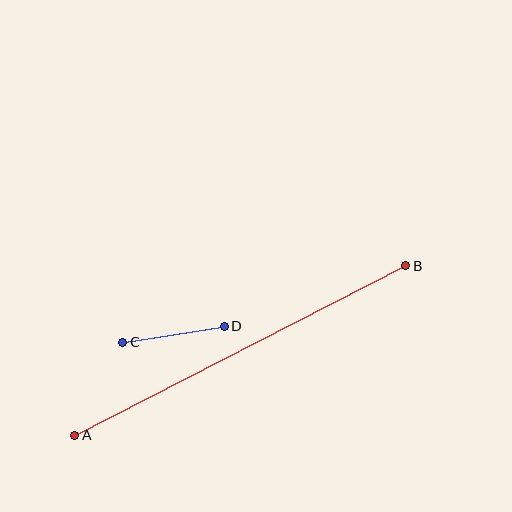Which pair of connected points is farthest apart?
Points A and B are farthest apart.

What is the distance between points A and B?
The distance is approximately 372 pixels.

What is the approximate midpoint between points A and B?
The midpoint is at approximately (240, 350) pixels.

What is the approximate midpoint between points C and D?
The midpoint is at approximately (173, 334) pixels.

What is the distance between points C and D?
The distance is approximately 103 pixels.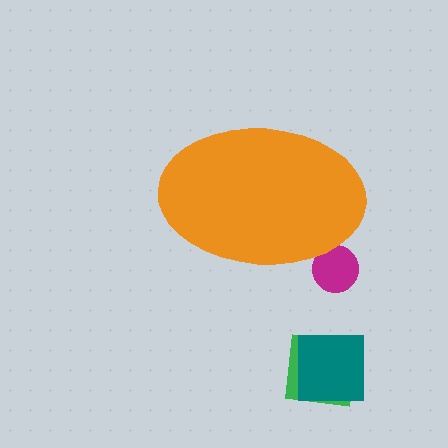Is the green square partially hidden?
No, the green square is fully visible.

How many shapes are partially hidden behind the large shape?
1 shape is partially hidden.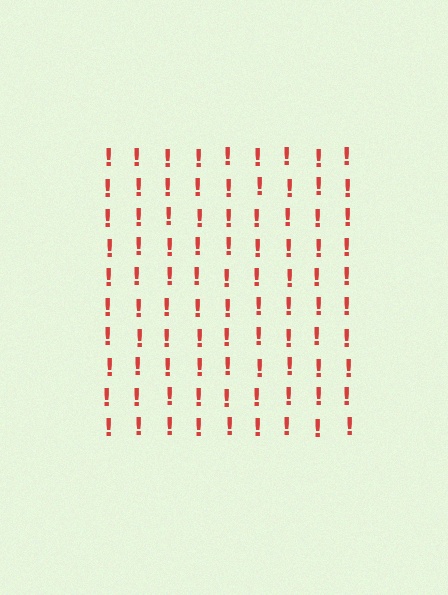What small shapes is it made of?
It is made of small exclamation marks.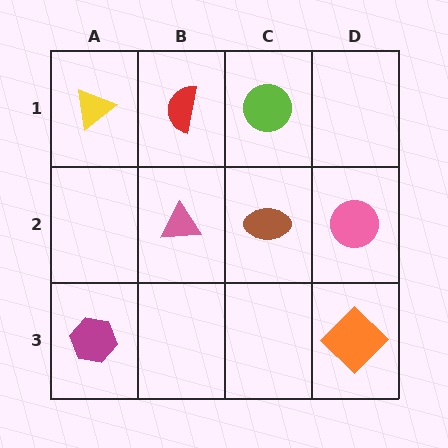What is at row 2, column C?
A brown ellipse.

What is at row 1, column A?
A yellow triangle.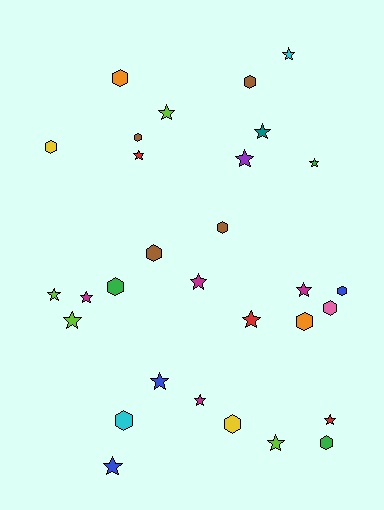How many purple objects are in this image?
There is 1 purple object.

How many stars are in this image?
There are 17 stars.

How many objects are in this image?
There are 30 objects.